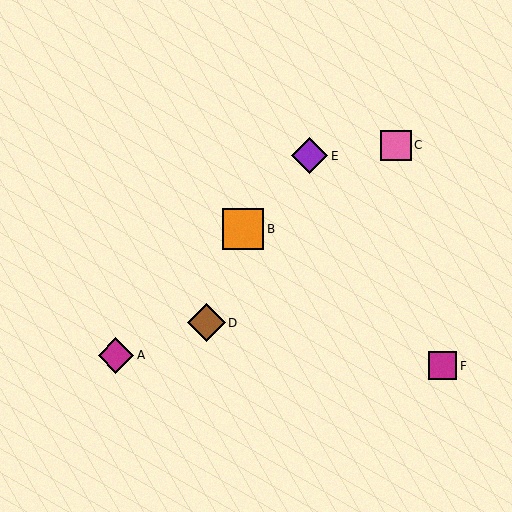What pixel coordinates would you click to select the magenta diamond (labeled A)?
Click at (116, 355) to select the magenta diamond A.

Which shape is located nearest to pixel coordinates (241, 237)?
The orange square (labeled B) at (243, 229) is nearest to that location.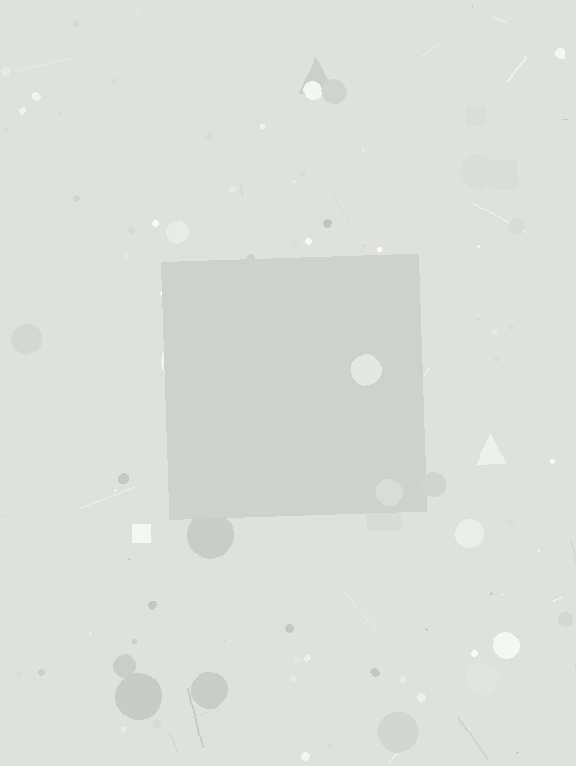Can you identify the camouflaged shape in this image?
The camouflaged shape is a square.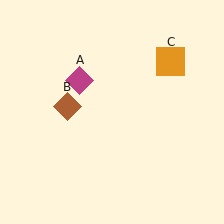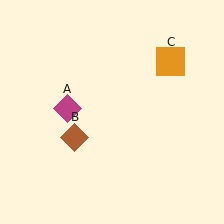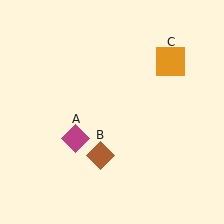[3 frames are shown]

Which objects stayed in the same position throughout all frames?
Orange square (object C) remained stationary.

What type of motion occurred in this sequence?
The magenta diamond (object A), brown diamond (object B) rotated counterclockwise around the center of the scene.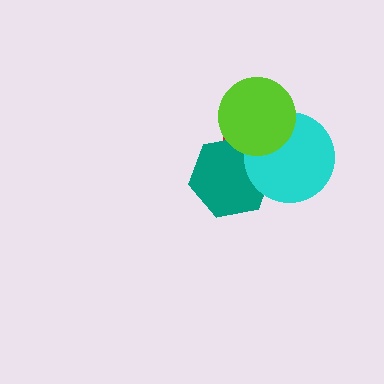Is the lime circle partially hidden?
No, no other shape covers it.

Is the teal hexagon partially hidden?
Yes, it is partially covered by another shape.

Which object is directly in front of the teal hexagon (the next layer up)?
The cyan circle is directly in front of the teal hexagon.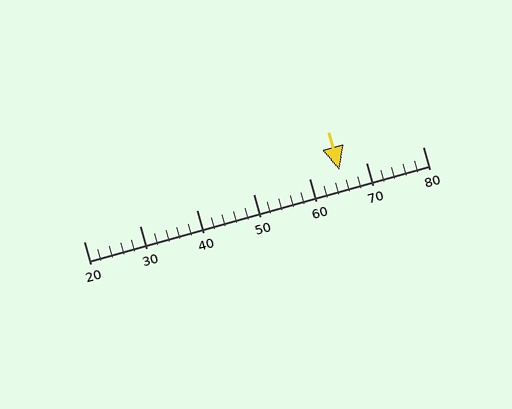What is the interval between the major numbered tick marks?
The major tick marks are spaced 10 units apart.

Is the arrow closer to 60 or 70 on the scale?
The arrow is closer to 70.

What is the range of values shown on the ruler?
The ruler shows values from 20 to 80.